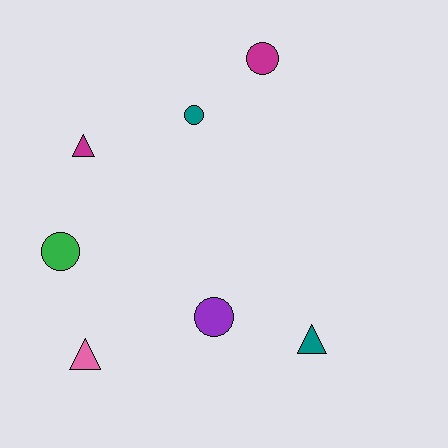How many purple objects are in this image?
There is 1 purple object.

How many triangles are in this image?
There are 3 triangles.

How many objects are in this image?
There are 7 objects.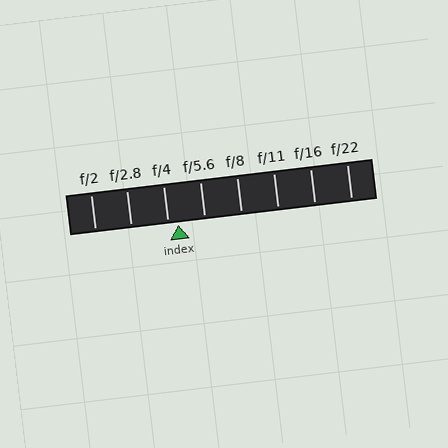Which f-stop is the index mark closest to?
The index mark is closest to f/4.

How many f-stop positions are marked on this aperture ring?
There are 8 f-stop positions marked.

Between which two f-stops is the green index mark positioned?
The index mark is between f/4 and f/5.6.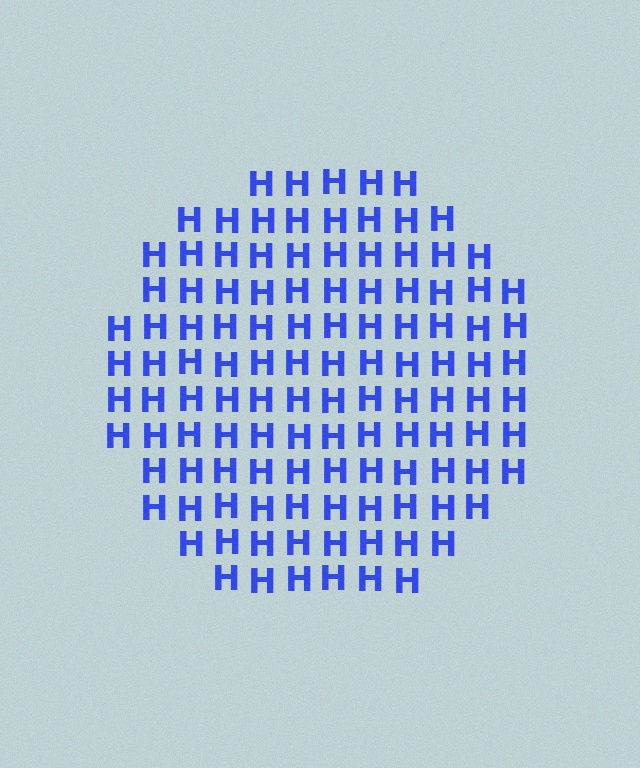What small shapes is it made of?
It is made of small letter H's.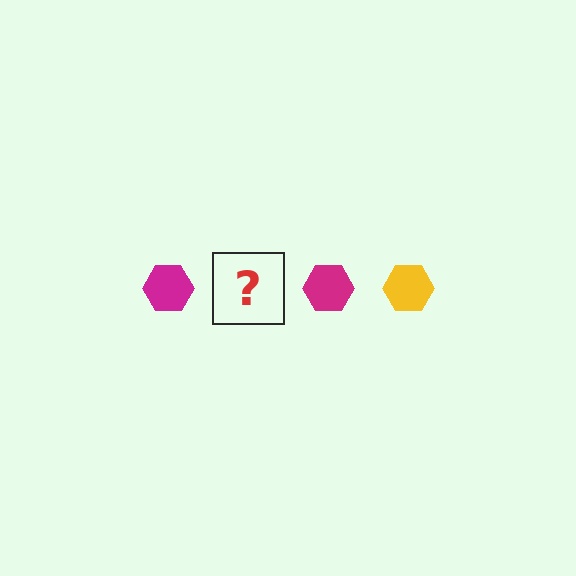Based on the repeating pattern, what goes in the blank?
The blank should be a yellow hexagon.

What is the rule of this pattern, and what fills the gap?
The rule is that the pattern cycles through magenta, yellow hexagons. The gap should be filled with a yellow hexagon.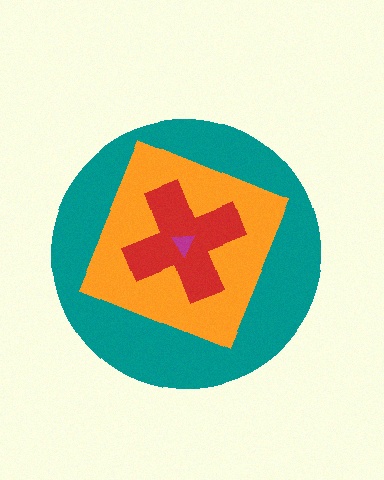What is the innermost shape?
The magenta triangle.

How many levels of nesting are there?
4.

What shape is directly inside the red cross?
The magenta triangle.